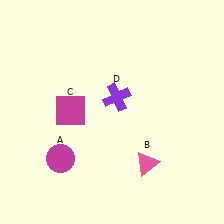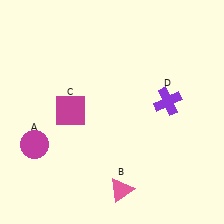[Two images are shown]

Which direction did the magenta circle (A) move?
The magenta circle (A) moved left.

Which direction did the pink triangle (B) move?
The pink triangle (B) moved down.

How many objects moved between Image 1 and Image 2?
3 objects moved between the two images.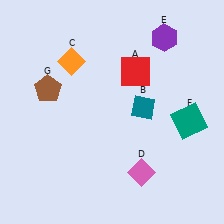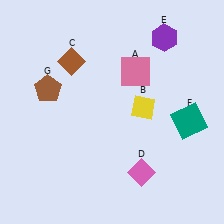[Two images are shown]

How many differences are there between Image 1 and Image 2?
There are 3 differences between the two images.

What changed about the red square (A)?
In Image 1, A is red. In Image 2, it changed to pink.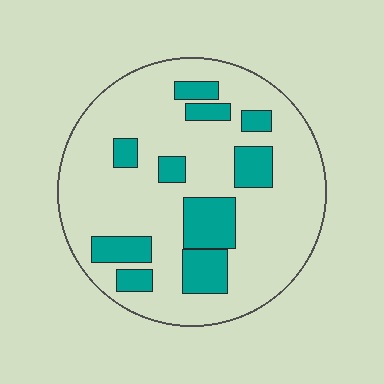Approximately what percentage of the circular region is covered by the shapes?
Approximately 20%.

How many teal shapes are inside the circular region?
10.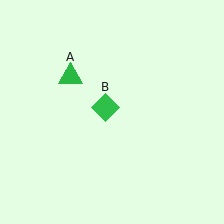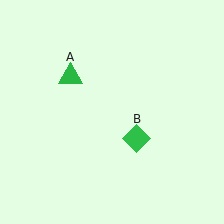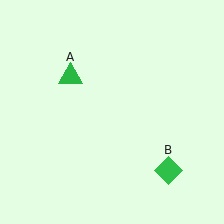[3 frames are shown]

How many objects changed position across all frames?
1 object changed position: green diamond (object B).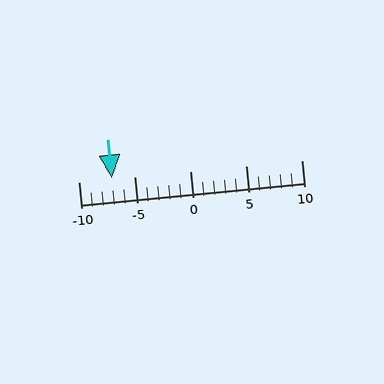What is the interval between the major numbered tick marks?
The major tick marks are spaced 5 units apart.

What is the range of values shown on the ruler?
The ruler shows values from -10 to 10.